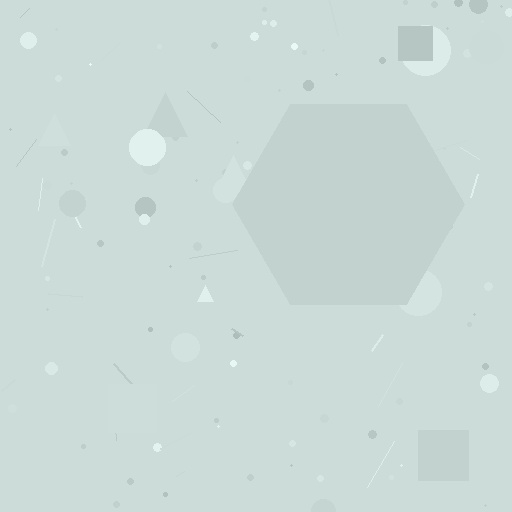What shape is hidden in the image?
A hexagon is hidden in the image.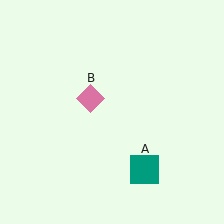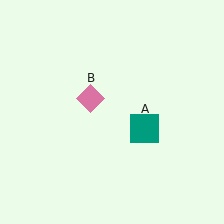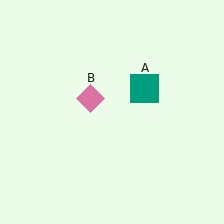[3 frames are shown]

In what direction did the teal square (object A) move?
The teal square (object A) moved up.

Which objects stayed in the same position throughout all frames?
Pink diamond (object B) remained stationary.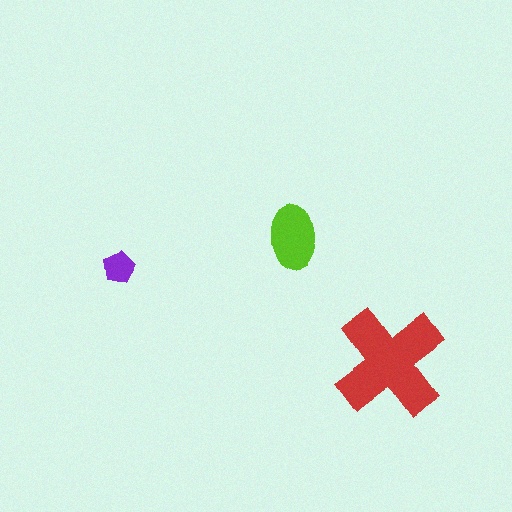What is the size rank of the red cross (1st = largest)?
1st.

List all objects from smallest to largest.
The purple pentagon, the lime ellipse, the red cross.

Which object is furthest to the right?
The red cross is rightmost.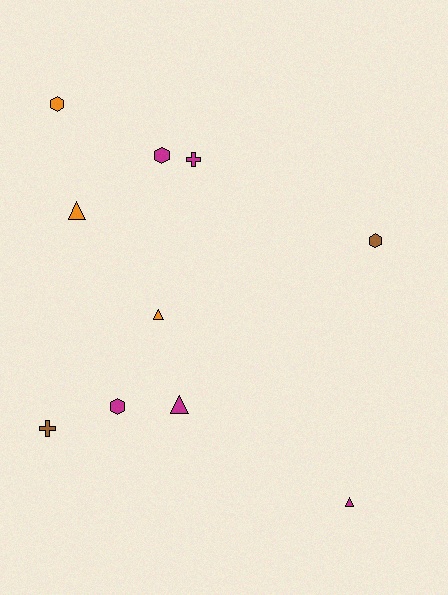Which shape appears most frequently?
Hexagon, with 4 objects.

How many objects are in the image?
There are 10 objects.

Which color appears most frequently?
Magenta, with 5 objects.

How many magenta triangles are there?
There are 2 magenta triangles.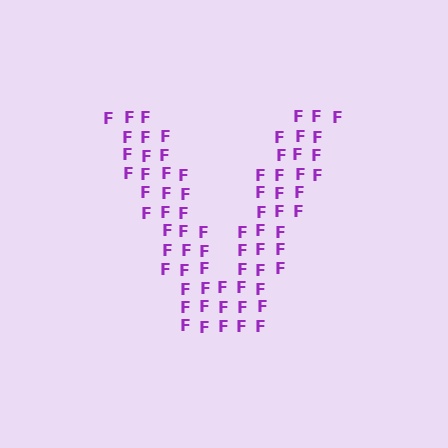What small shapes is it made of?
It is made of small letter F's.